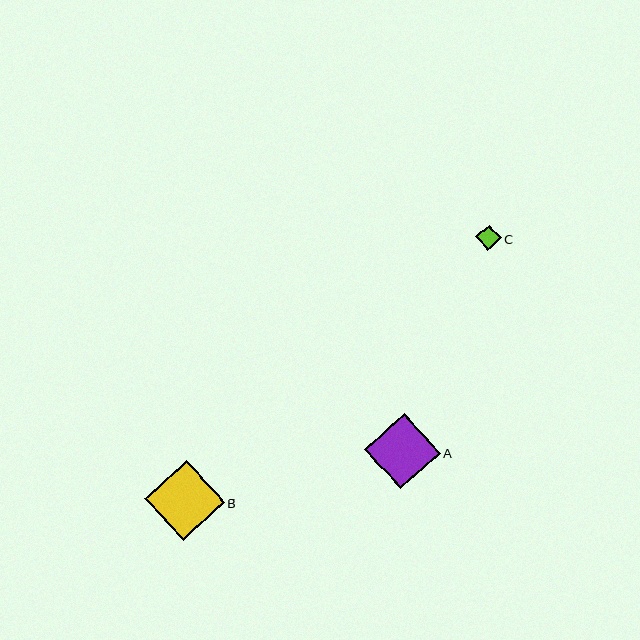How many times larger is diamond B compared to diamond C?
Diamond B is approximately 3.1 times the size of diamond C.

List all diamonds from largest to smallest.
From largest to smallest: B, A, C.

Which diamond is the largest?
Diamond B is the largest with a size of approximately 79 pixels.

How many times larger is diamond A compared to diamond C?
Diamond A is approximately 3.0 times the size of diamond C.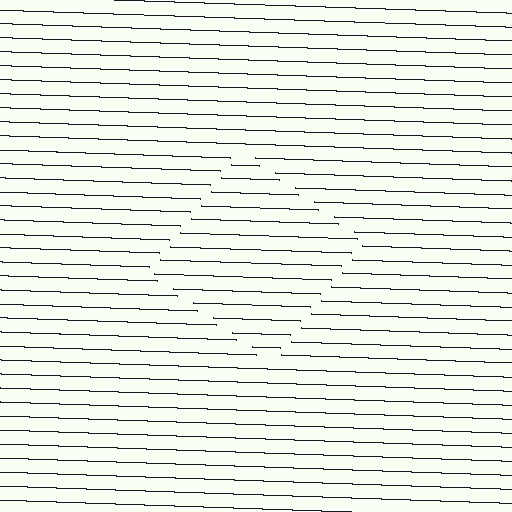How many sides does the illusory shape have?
4 sides — the line-ends trace a square.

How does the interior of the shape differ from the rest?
The interior of the shape contains the same grating, shifted by half a period — the contour is defined by the phase discontinuity where line-ends from the inner and outer gratings abut.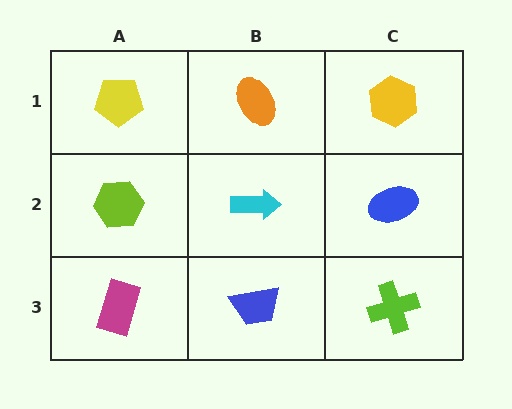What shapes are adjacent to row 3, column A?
A lime hexagon (row 2, column A), a blue trapezoid (row 3, column B).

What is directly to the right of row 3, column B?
A lime cross.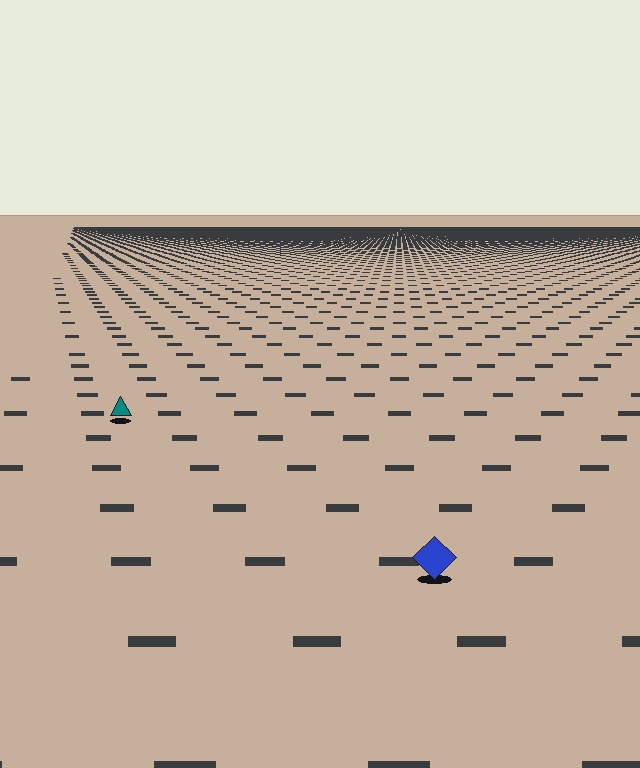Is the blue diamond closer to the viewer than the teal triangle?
Yes. The blue diamond is closer — you can tell from the texture gradient: the ground texture is coarser near it.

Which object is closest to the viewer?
The blue diamond is closest. The texture marks near it are larger and more spread out.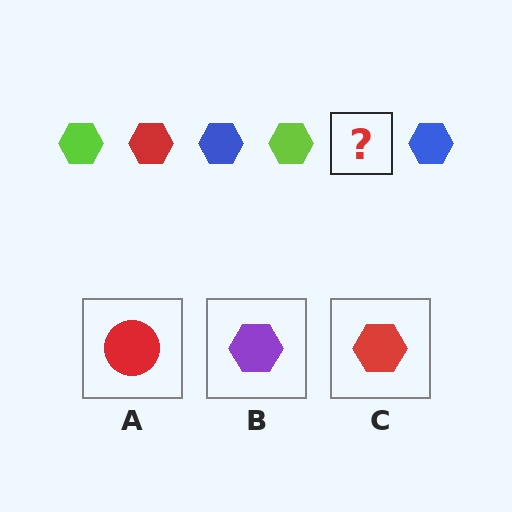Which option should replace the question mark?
Option C.